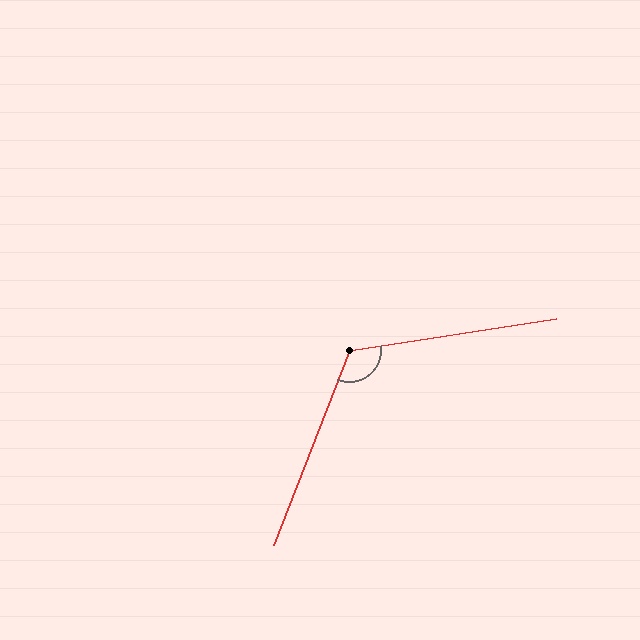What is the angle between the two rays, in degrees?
Approximately 120 degrees.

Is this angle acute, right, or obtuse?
It is obtuse.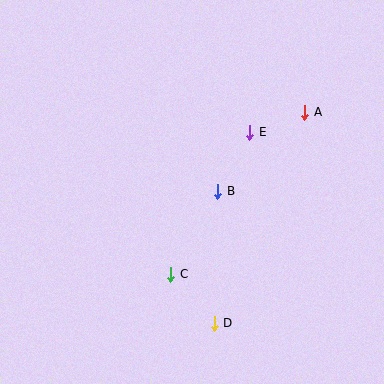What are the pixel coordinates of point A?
Point A is at (305, 112).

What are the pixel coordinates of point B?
Point B is at (218, 191).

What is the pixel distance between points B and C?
The distance between B and C is 95 pixels.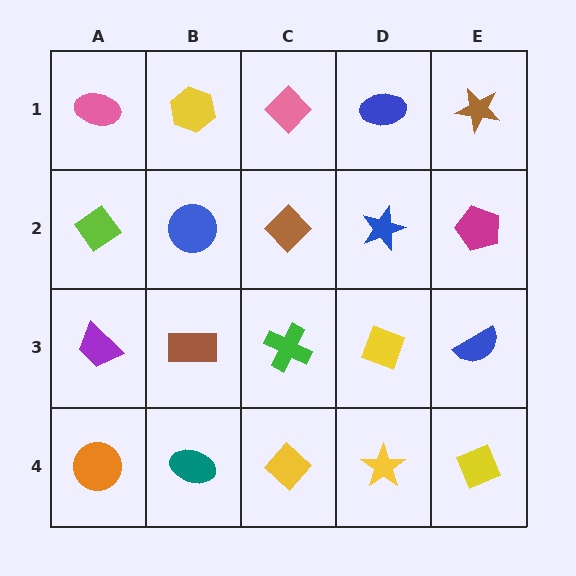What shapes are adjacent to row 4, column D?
A yellow diamond (row 3, column D), a yellow diamond (row 4, column C), a yellow diamond (row 4, column E).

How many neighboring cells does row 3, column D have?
4.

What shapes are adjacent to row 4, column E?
A blue semicircle (row 3, column E), a yellow star (row 4, column D).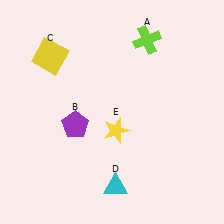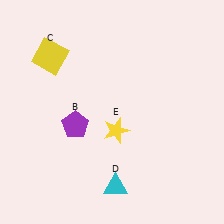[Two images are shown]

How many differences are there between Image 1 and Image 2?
There is 1 difference between the two images.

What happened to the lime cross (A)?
The lime cross (A) was removed in Image 2. It was in the top-right area of Image 1.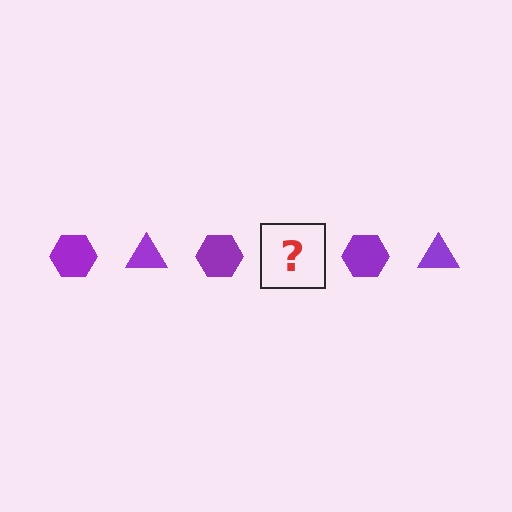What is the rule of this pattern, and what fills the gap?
The rule is that the pattern cycles through hexagon, triangle shapes in purple. The gap should be filled with a purple triangle.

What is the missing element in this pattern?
The missing element is a purple triangle.